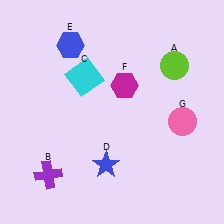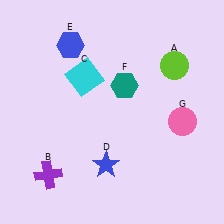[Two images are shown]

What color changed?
The hexagon (F) changed from magenta in Image 1 to teal in Image 2.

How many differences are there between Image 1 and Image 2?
There is 1 difference between the two images.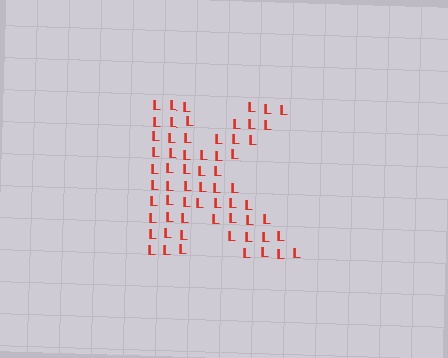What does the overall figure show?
The overall figure shows the letter K.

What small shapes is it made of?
It is made of small letter L's.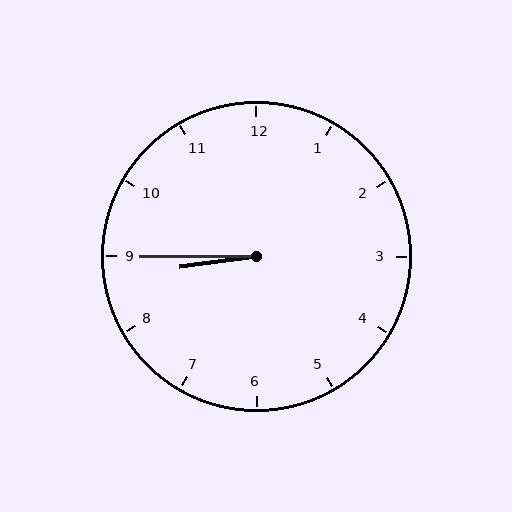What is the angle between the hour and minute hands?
Approximately 8 degrees.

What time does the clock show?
8:45.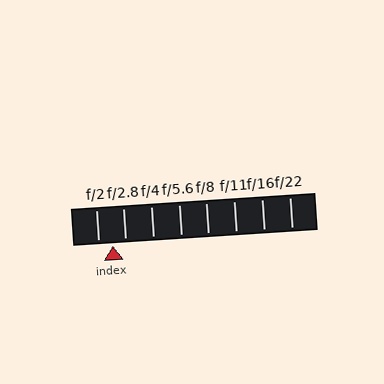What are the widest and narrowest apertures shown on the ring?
The widest aperture shown is f/2 and the narrowest is f/22.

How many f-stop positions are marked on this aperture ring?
There are 8 f-stop positions marked.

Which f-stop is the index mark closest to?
The index mark is closest to f/2.8.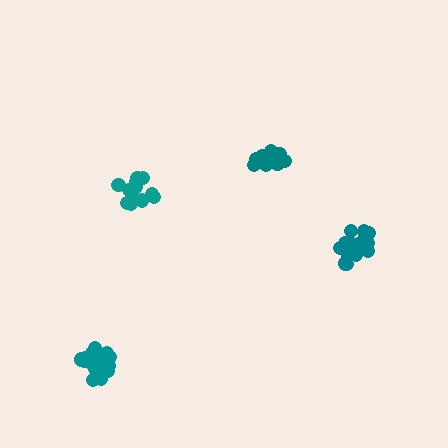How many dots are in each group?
Group 1: 14 dots, Group 2: 14 dots, Group 3: 15 dots, Group 4: 18 dots (61 total).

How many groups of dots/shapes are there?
There are 4 groups.